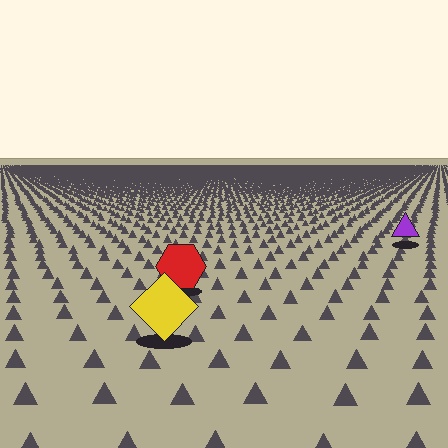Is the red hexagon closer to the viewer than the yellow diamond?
No. The yellow diamond is closer — you can tell from the texture gradient: the ground texture is coarser near it.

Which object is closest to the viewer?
The yellow diamond is closest. The texture marks near it are larger and more spread out.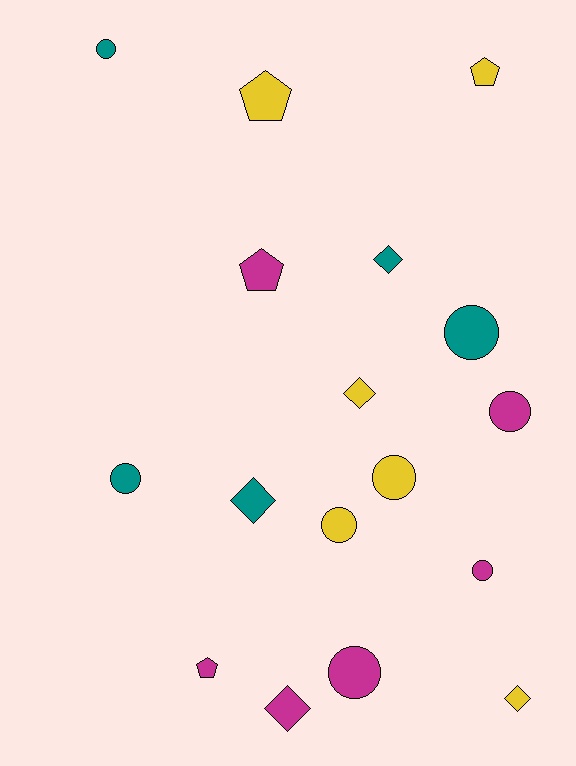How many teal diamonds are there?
There are 2 teal diamonds.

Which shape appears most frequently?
Circle, with 8 objects.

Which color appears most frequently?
Yellow, with 6 objects.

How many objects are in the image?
There are 17 objects.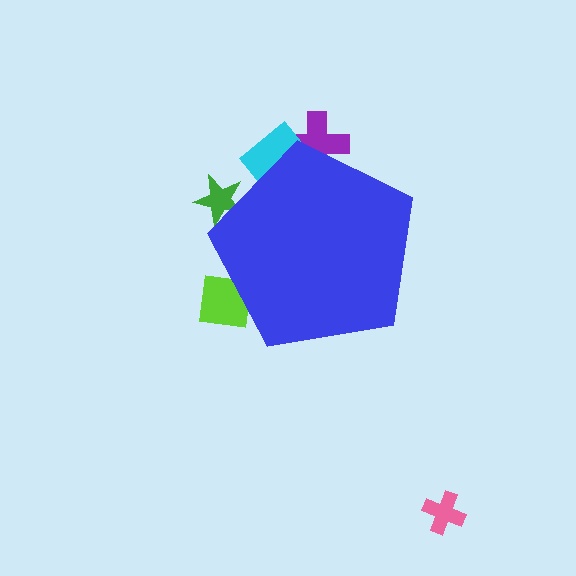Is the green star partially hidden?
Yes, the green star is partially hidden behind the blue pentagon.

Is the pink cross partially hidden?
No, the pink cross is fully visible.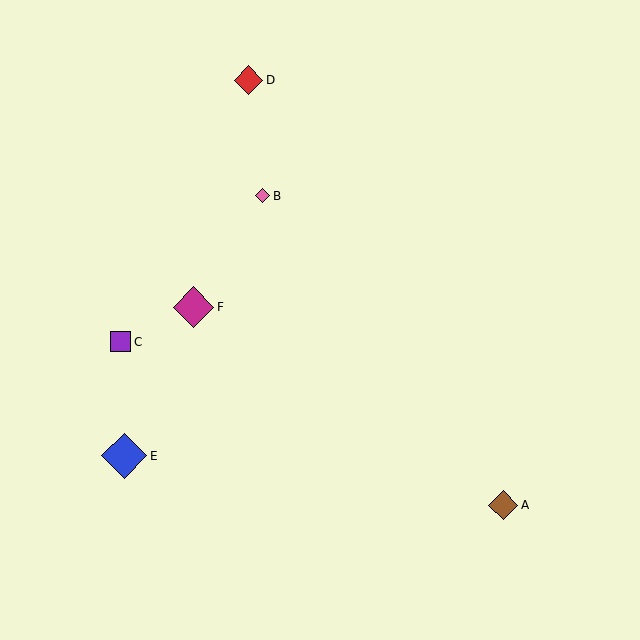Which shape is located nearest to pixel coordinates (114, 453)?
The blue diamond (labeled E) at (124, 456) is nearest to that location.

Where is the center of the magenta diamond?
The center of the magenta diamond is at (194, 307).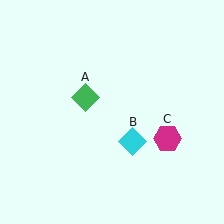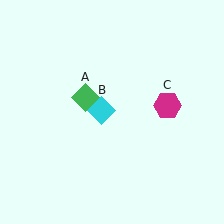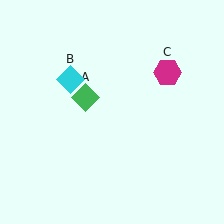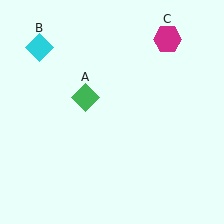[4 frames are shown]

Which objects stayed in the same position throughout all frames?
Green diamond (object A) remained stationary.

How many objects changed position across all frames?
2 objects changed position: cyan diamond (object B), magenta hexagon (object C).